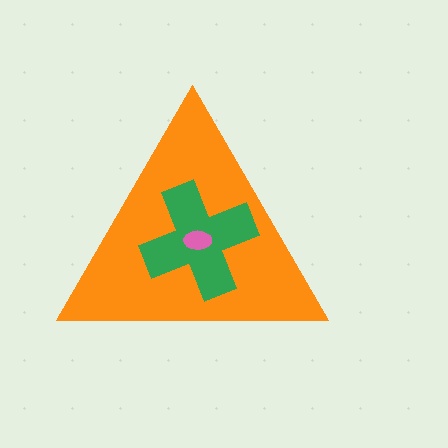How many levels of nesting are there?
3.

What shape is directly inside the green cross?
The pink ellipse.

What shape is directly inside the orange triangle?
The green cross.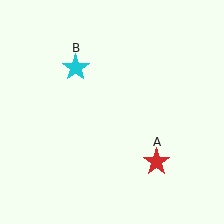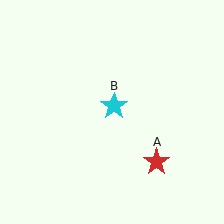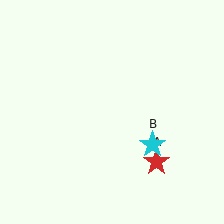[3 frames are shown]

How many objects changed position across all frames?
1 object changed position: cyan star (object B).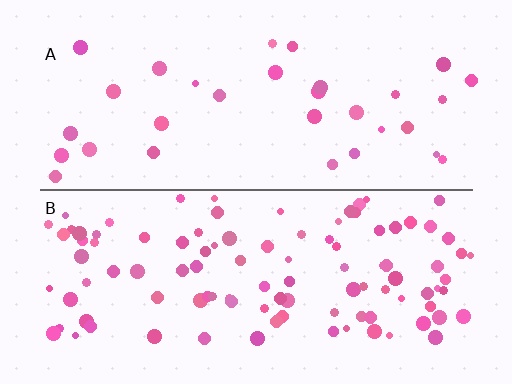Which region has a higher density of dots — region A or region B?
B (the bottom).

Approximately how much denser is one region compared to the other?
Approximately 3.2× — region B over region A.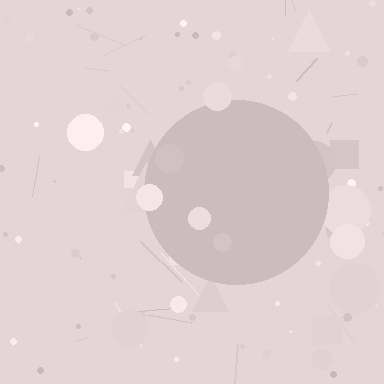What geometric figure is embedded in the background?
A circle is embedded in the background.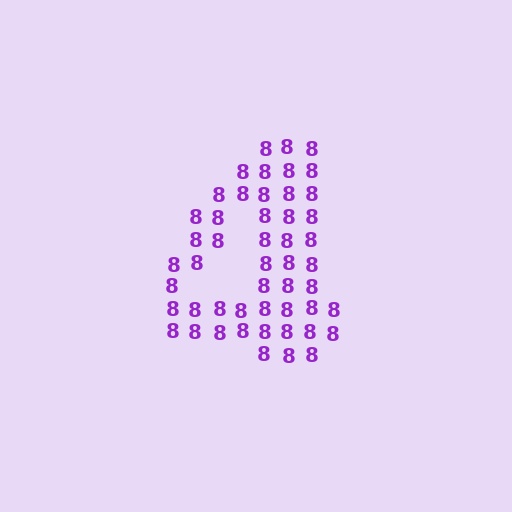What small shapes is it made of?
It is made of small digit 8's.